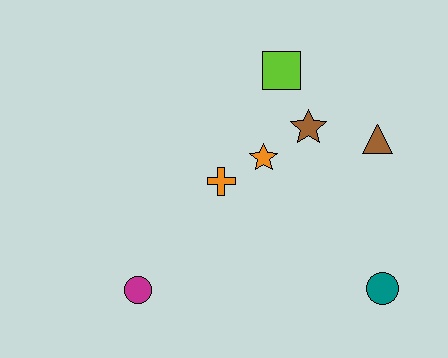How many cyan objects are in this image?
There are no cyan objects.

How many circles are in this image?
There are 2 circles.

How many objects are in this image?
There are 7 objects.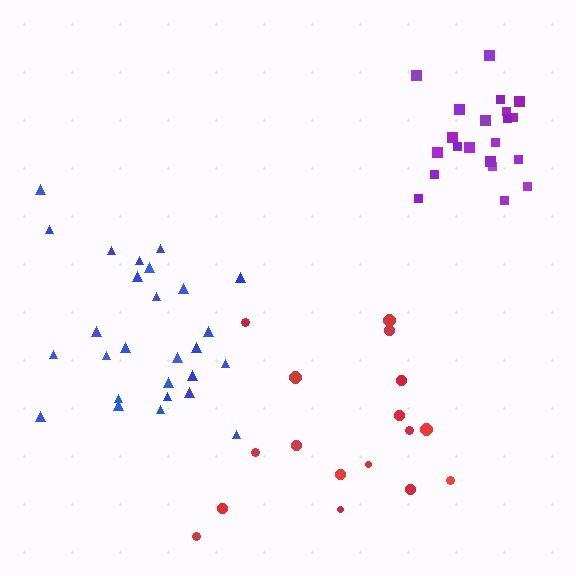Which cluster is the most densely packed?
Purple.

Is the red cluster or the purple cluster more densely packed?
Purple.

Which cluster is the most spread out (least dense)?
Red.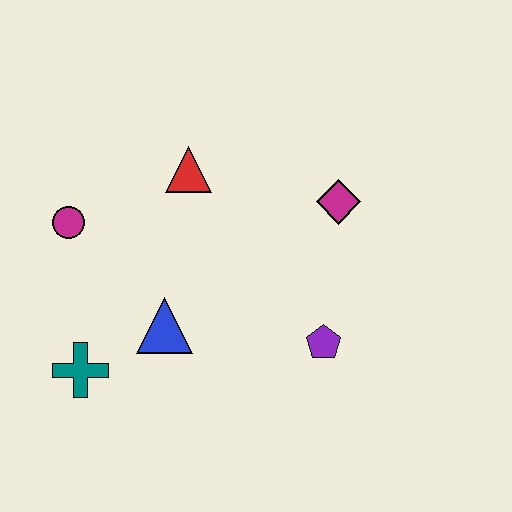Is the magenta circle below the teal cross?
No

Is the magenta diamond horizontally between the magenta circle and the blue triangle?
No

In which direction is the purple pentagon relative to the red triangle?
The purple pentagon is below the red triangle.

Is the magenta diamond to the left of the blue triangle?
No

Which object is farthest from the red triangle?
The teal cross is farthest from the red triangle.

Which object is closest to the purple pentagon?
The magenta diamond is closest to the purple pentagon.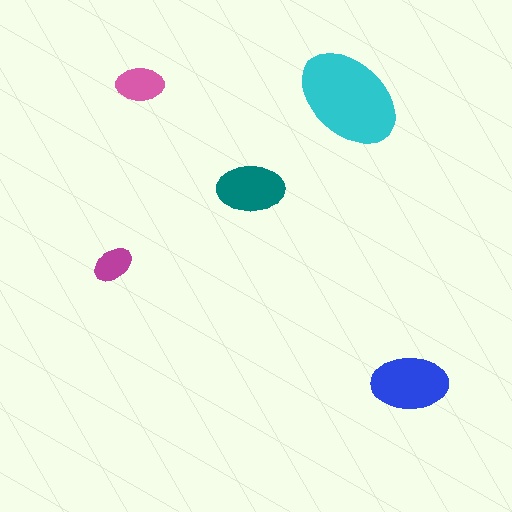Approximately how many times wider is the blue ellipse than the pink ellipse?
About 1.5 times wider.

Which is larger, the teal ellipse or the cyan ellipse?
The cyan one.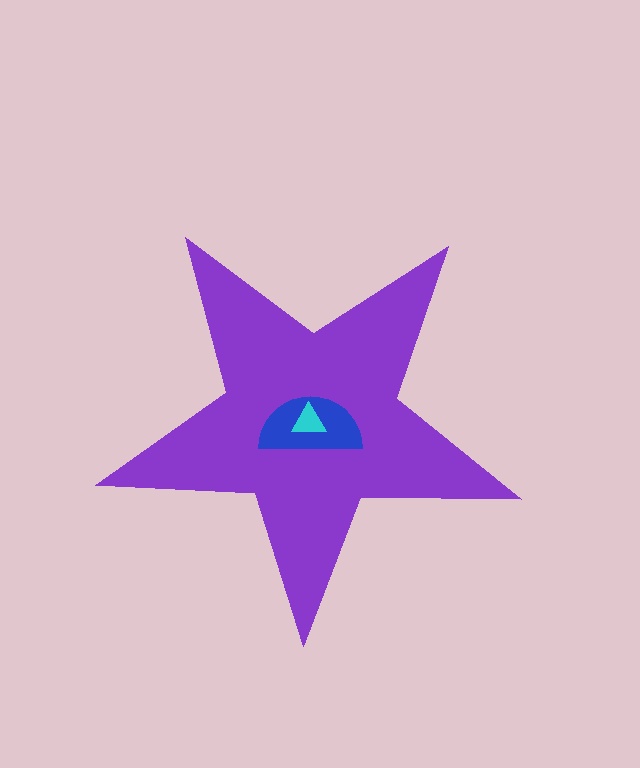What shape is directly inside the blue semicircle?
The cyan triangle.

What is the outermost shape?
The purple star.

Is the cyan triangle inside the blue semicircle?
Yes.